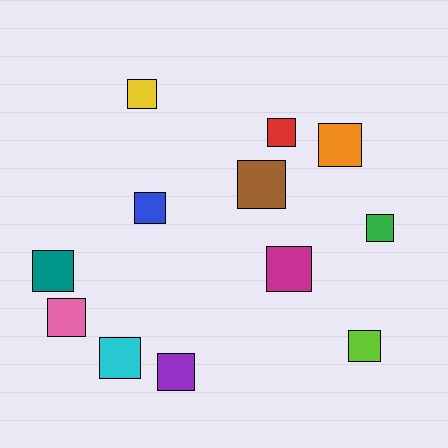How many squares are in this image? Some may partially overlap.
There are 12 squares.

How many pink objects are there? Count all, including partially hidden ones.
There is 1 pink object.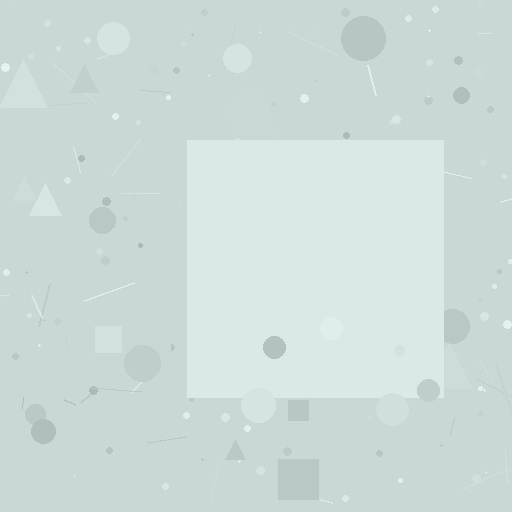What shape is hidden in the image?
A square is hidden in the image.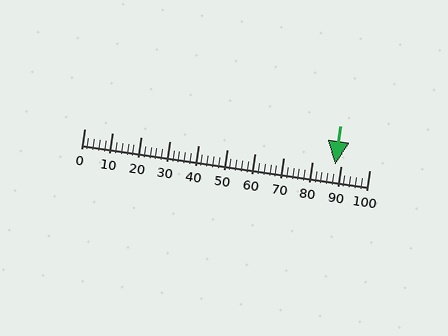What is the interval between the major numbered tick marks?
The major tick marks are spaced 10 units apart.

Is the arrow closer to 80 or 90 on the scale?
The arrow is closer to 90.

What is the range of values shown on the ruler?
The ruler shows values from 0 to 100.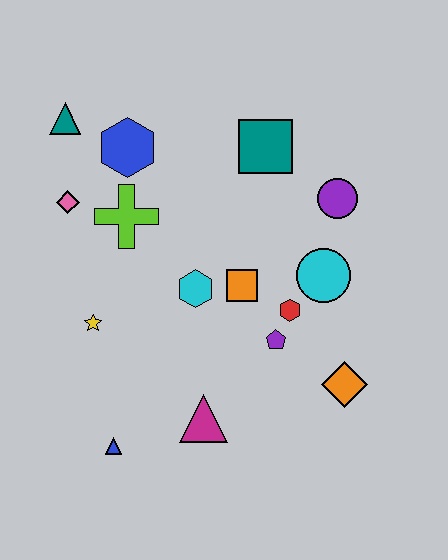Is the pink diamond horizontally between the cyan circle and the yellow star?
No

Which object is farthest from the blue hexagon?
The orange diamond is farthest from the blue hexagon.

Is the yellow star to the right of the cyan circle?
No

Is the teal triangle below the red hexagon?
No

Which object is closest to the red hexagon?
The purple pentagon is closest to the red hexagon.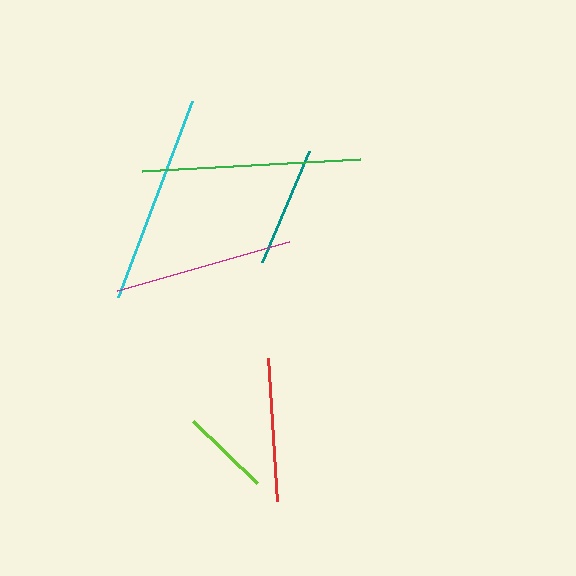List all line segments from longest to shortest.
From longest to shortest: green, cyan, magenta, red, teal, lime.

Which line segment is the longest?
The green line is the longest at approximately 218 pixels.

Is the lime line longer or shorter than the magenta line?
The magenta line is longer than the lime line.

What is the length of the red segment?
The red segment is approximately 143 pixels long.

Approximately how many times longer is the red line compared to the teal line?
The red line is approximately 1.2 times the length of the teal line.